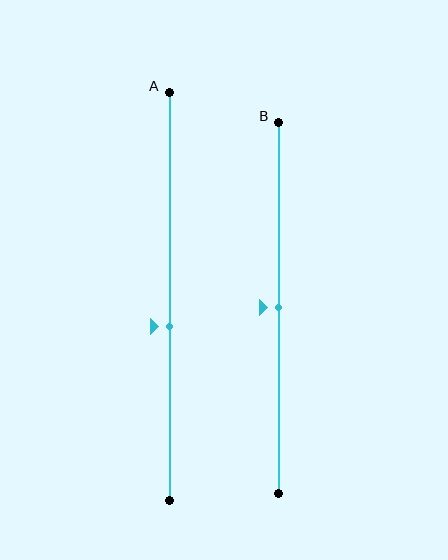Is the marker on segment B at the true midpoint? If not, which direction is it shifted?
Yes, the marker on segment B is at the true midpoint.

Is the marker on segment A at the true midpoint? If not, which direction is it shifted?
No, the marker on segment A is shifted downward by about 7% of the segment length.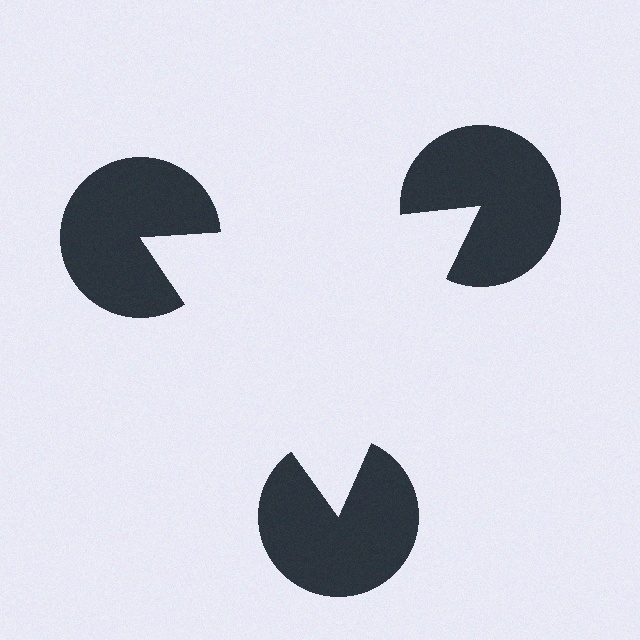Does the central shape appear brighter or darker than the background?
It typically appears slightly brighter than the background, even though no actual brightness change is drawn.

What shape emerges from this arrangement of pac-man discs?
An illusory triangle — its edges are inferred from the aligned wedge cuts in the pac-man discs, not physically drawn.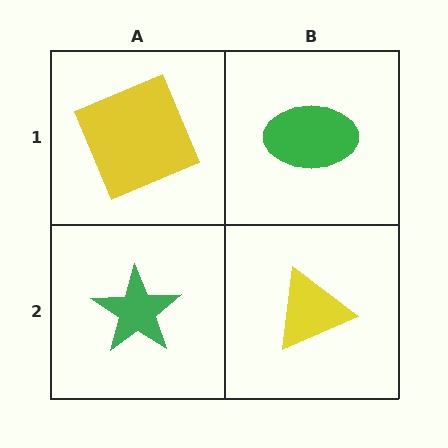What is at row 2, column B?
A yellow triangle.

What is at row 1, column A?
A yellow square.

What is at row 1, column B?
A green ellipse.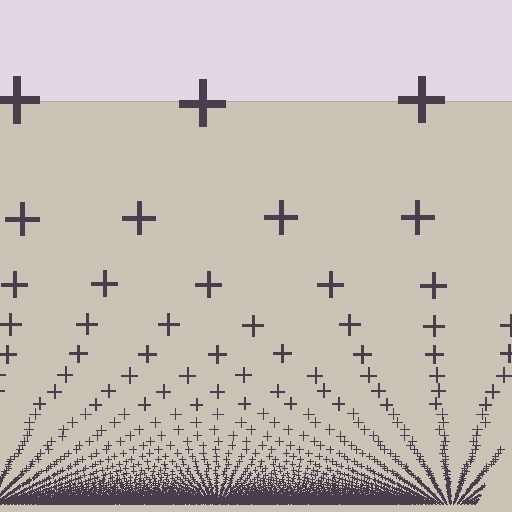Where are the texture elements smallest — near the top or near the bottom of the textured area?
Near the bottom.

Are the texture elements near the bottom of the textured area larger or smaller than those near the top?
Smaller. The gradient is inverted — elements near the bottom are smaller and denser.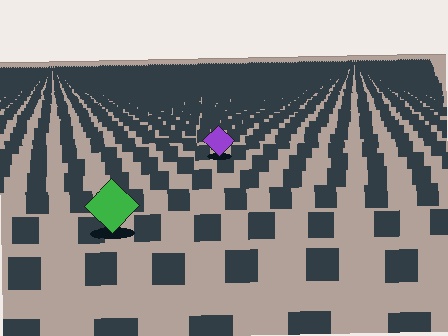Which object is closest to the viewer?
The green diamond is closest. The texture marks near it are larger and more spread out.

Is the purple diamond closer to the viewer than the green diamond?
No. The green diamond is closer — you can tell from the texture gradient: the ground texture is coarser near it.